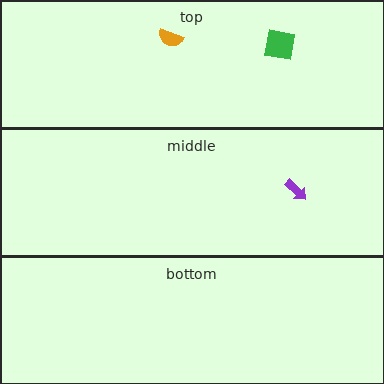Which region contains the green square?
The top region.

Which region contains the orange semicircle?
The top region.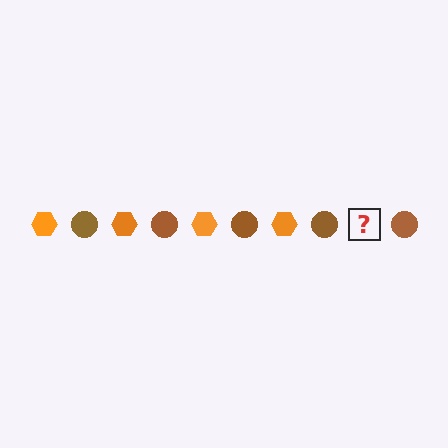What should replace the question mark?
The question mark should be replaced with an orange hexagon.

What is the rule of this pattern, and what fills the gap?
The rule is that the pattern alternates between orange hexagon and brown circle. The gap should be filled with an orange hexagon.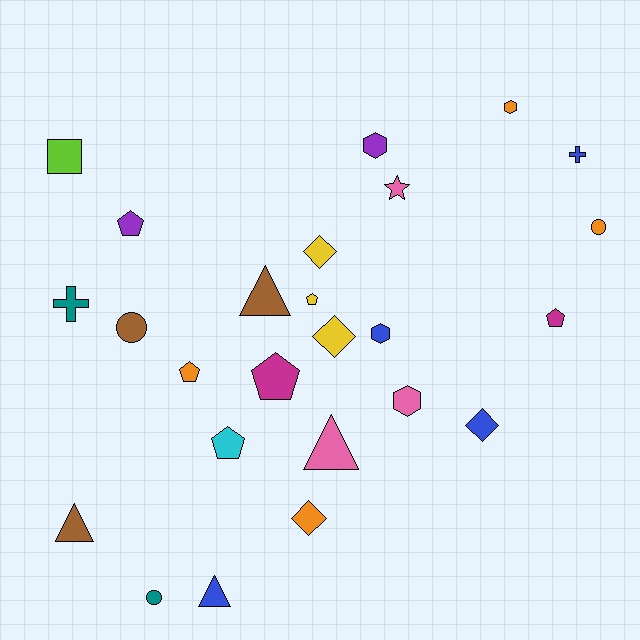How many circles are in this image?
There are 3 circles.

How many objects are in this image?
There are 25 objects.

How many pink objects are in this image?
There are 3 pink objects.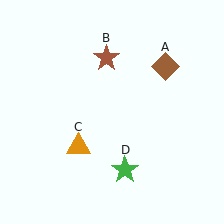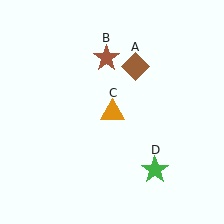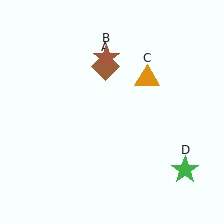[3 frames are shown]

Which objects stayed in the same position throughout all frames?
Brown star (object B) remained stationary.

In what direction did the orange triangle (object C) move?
The orange triangle (object C) moved up and to the right.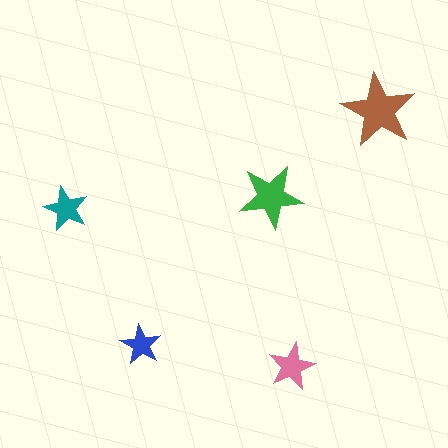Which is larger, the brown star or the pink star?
The brown one.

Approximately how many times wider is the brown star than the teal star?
About 1.5 times wider.